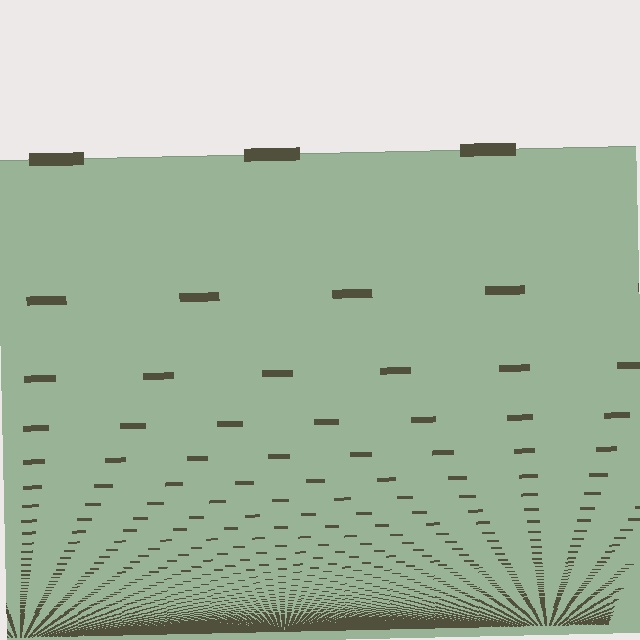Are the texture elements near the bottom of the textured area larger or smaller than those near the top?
Smaller. The gradient is inverted — elements near the bottom are smaller and denser.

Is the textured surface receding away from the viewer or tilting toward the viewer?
The surface appears to tilt toward the viewer. Texture elements get larger and sparser toward the top.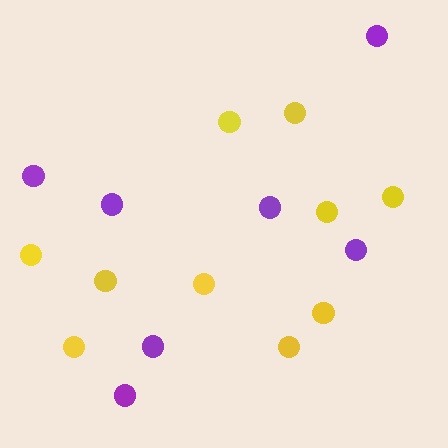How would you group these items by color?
There are 2 groups: one group of yellow circles (10) and one group of purple circles (7).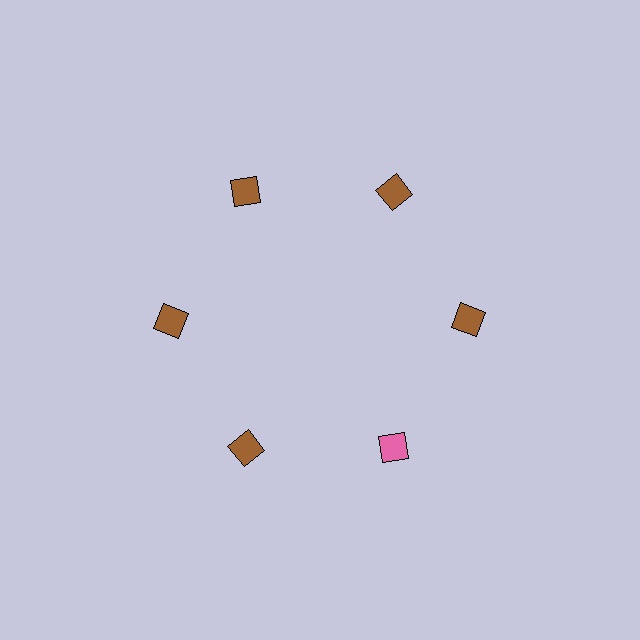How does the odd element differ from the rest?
It has a different color: pink instead of brown.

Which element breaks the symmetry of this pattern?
The pink square at roughly the 5 o'clock position breaks the symmetry. All other shapes are brown squares.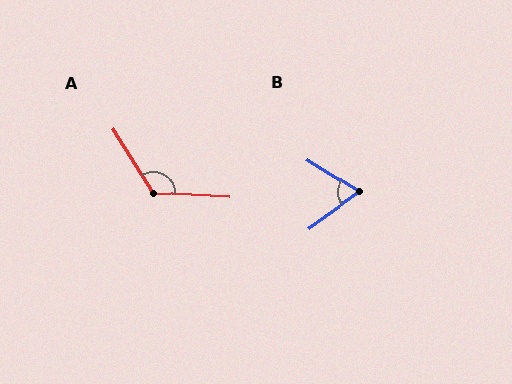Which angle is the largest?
A, at approximately 125 degrees.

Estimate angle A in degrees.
Approximately 125 degrees.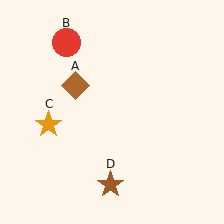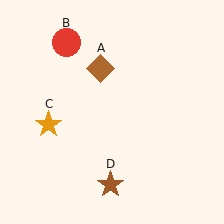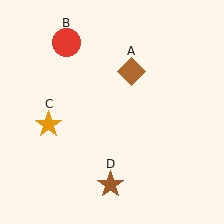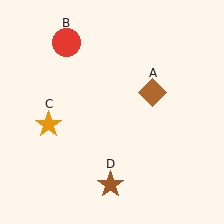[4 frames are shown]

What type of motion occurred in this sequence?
The brown diamond (object A) rotated clockwise around the center of the scene.